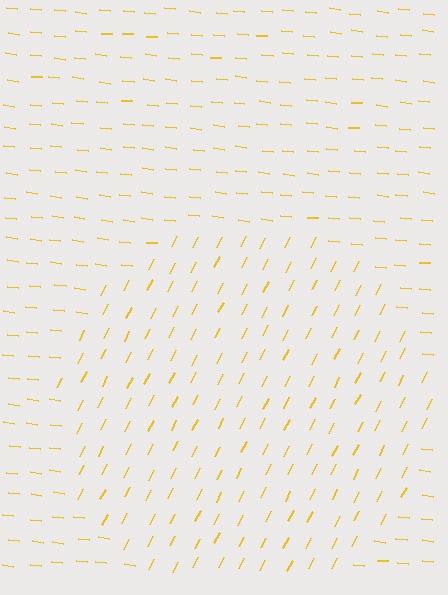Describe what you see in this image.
The image is filled with small yellow line segments. A circle region in the image has lines oriented differently from the surrounding lines, creating a visible texture boundary.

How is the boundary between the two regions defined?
The boundary is defined purely by a change in line orientation (approximately 69 degrees difference). All lines are the same color and thickness.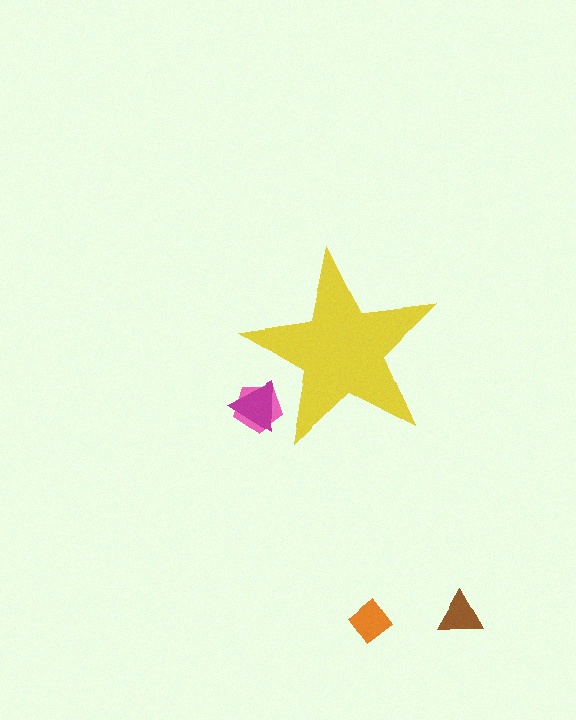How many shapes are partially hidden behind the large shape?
2 shapes are partially hidden.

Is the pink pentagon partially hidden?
Yes, the pink pentagon is partially hidden behind the yellow star.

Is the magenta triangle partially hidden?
Yes, the magenta triangle is partially hidden behind the yellow star.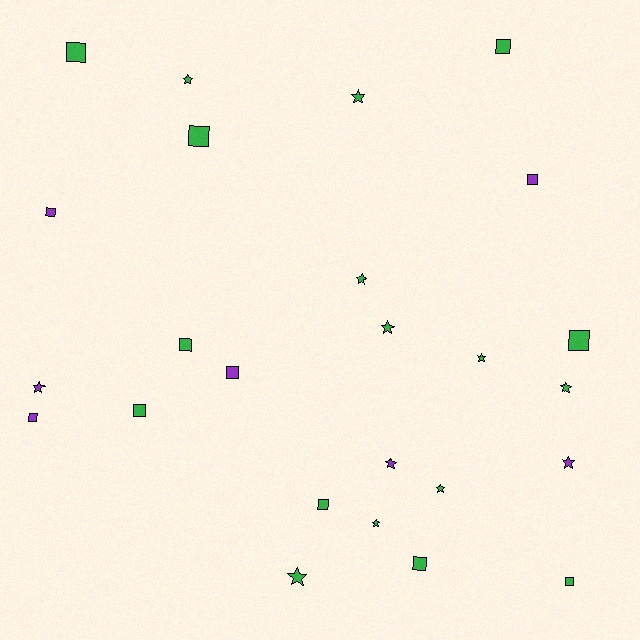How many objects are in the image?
There are 25 objects.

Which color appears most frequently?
Green, with 18 objects.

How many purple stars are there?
There are 3 purple stars.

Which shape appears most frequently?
Square, with 13 objects.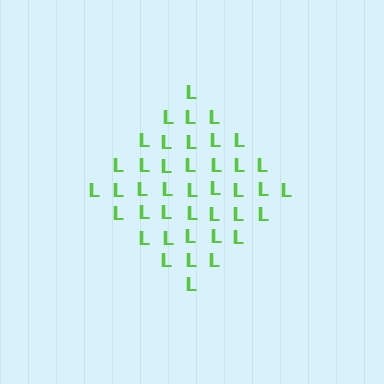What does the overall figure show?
The overall figure shows a diamond.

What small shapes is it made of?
It is made of small letter L's.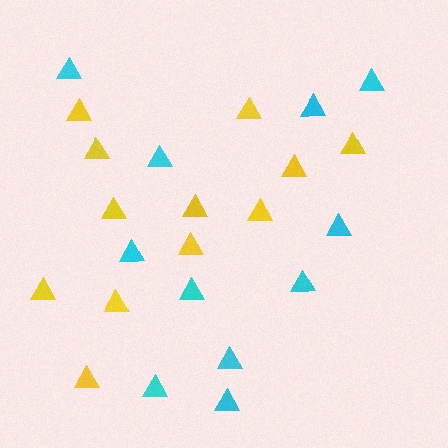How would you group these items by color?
There are 2 groups: one group of cyan triangles (11) and one group of yellow triangles (12).